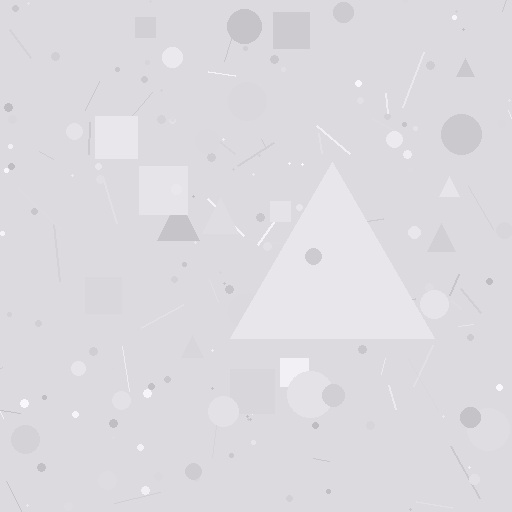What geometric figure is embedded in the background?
A triangle is embedded in the background.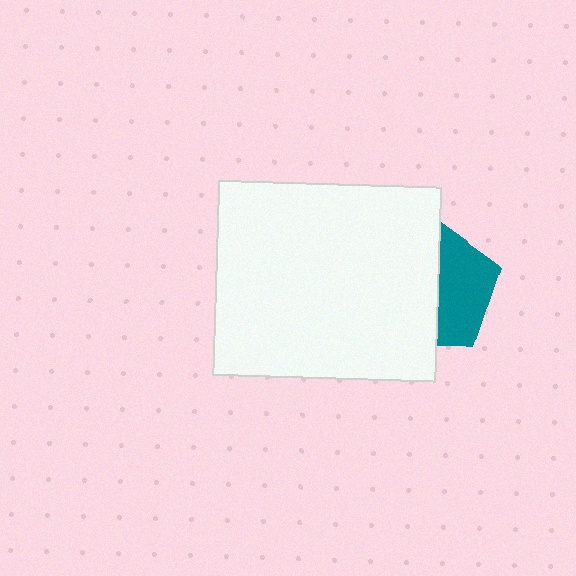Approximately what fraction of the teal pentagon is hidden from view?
Roughly 57% of the teal pentagon is hidden behind the white rectangle.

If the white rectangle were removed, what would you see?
You would see the complete teal pentagon.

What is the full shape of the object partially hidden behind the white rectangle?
The partially hidden object is a teal pentagon.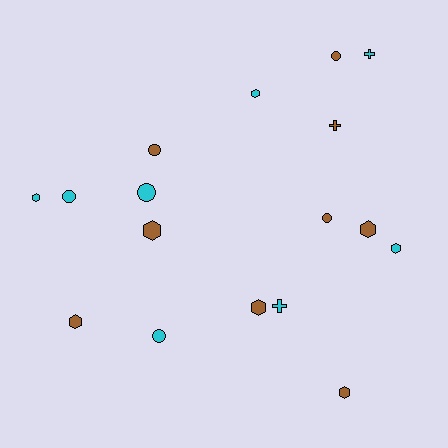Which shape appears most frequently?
Hexagon, with 8 objects.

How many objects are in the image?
There are 17 objects.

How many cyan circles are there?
There are 3 cyan circles.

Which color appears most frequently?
Brown, with 9 objects.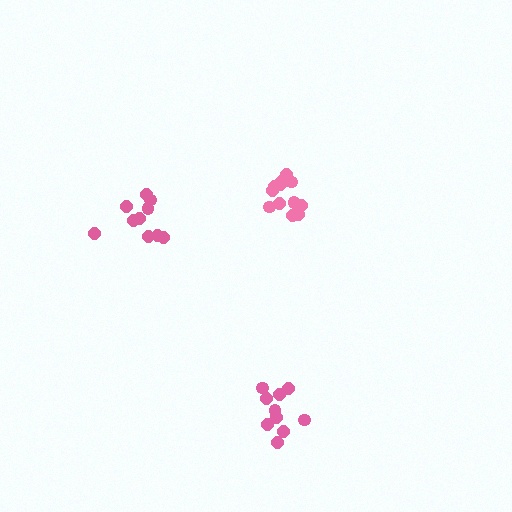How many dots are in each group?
Group 1: 10 dots, Group 2: 12 dots, Group 3: 10 dots (32 total).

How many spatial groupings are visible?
There are 3 spatial groupings.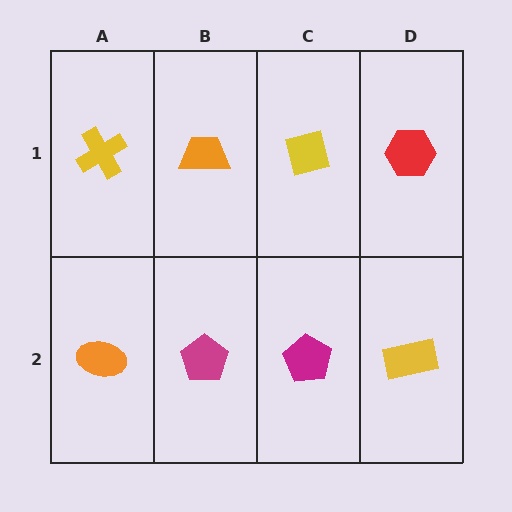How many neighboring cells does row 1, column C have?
3.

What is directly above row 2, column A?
A yellow cross.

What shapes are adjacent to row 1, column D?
A yellow rectangle (row 2, column D), a yellow square (row 1, column C).